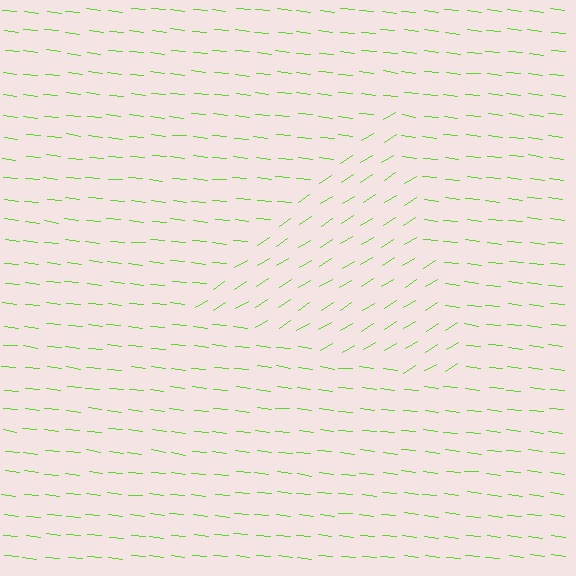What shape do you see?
I see a triangle.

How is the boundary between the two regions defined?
The boundary is defined purely by a change in line orientation (approximately 38 degrees difference). All lines are the same color and thickness.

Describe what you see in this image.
The image is filled with small lime line segments. A triangle region in the image has lines oriented differently from the surrounding lines, creating a visible texture boundary.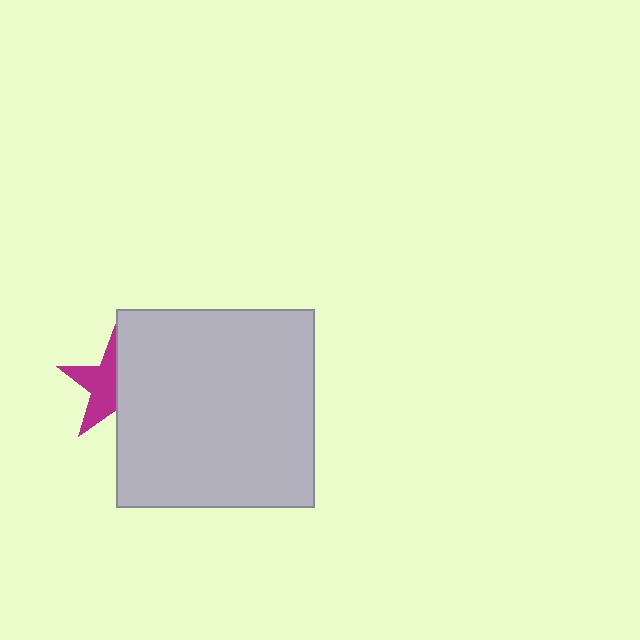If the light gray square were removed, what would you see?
You would see the complete magenta star.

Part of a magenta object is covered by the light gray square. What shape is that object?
It is a star.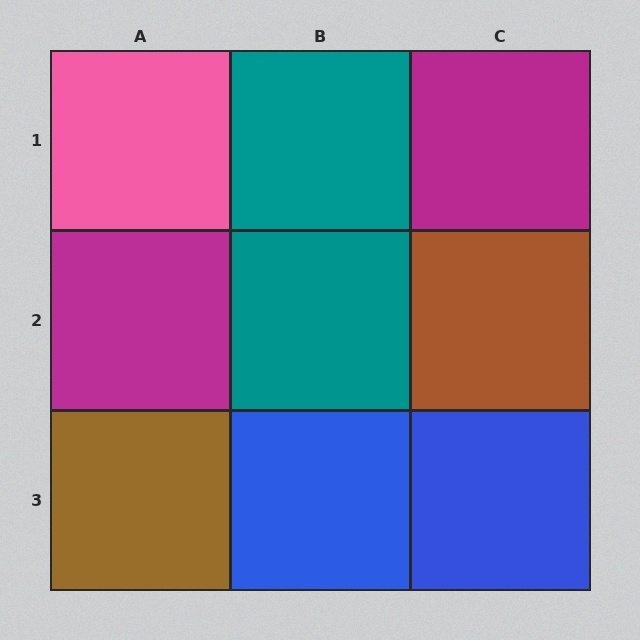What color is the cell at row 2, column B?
Teal.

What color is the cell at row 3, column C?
Blue.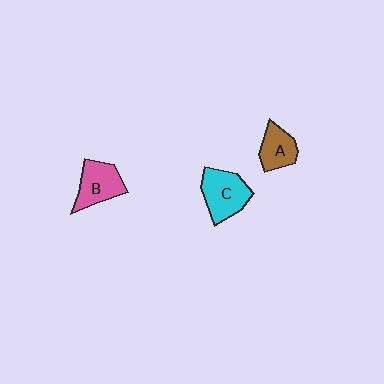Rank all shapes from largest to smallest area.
From largest to smallest: C (cyan), B (pink), A (brown).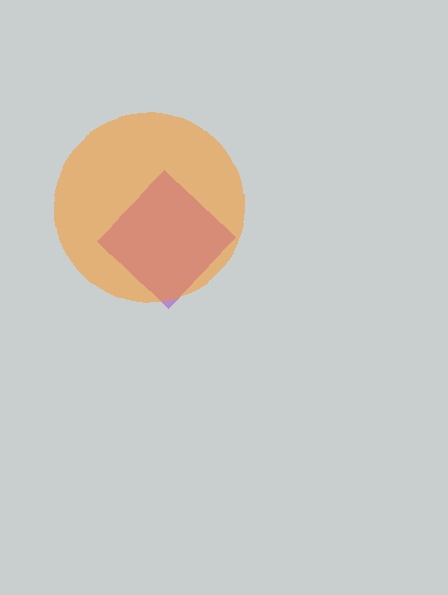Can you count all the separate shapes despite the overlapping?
Yes, there are 2 separate shapes.